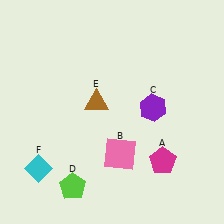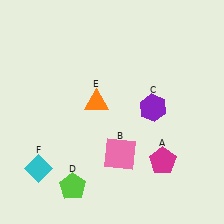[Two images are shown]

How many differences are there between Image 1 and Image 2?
There is 1 difference between the two images.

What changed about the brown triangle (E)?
In Image 1, E is brown. In Image 2, it changed to orange.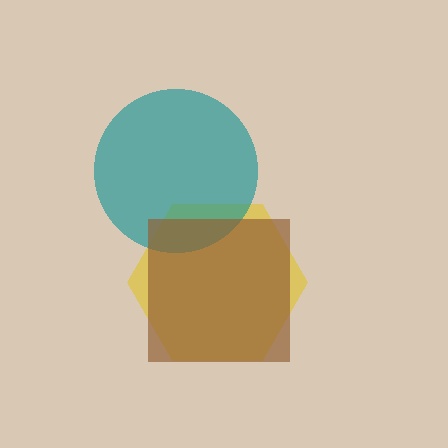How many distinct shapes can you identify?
There are 3 distinct shapes: a yellow hexagon, a teal circle, a brown square.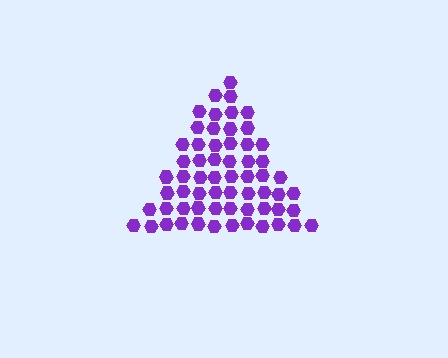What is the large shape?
The large shape is a triangle.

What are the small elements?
The small elements are hexagons.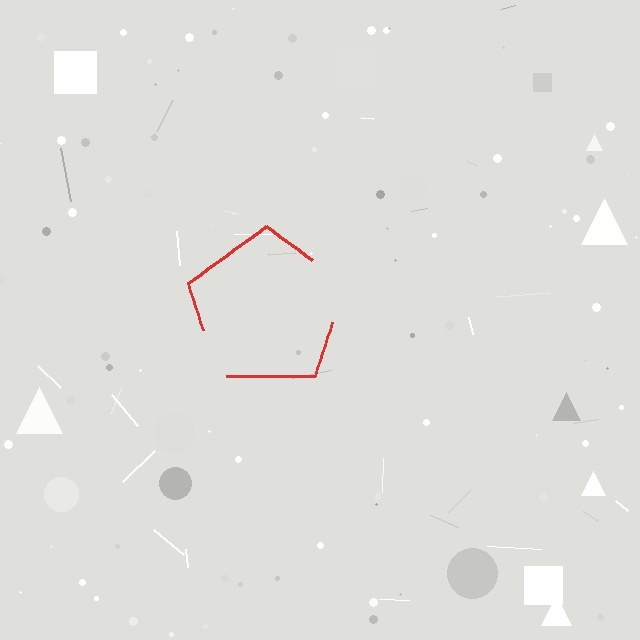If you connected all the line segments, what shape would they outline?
They would outline a pentagon.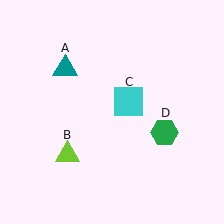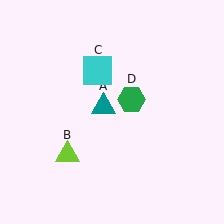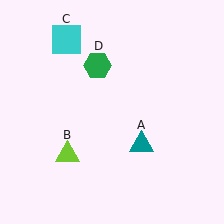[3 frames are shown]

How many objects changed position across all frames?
3 objects changed position: teal triangle (object A), cyan square (object C), green hexagon (object D).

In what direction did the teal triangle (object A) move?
The teal triangle (object A) moved down and to the right.